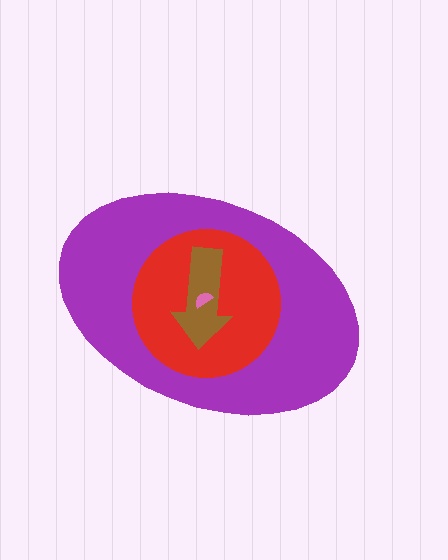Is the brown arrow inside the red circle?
Yes.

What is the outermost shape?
The purple ellipse.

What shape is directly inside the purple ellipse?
The red circle.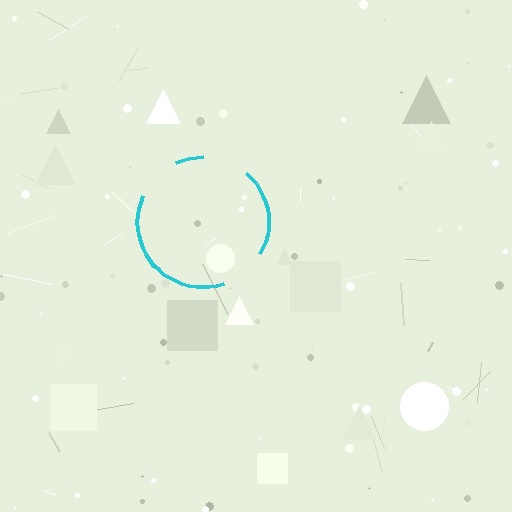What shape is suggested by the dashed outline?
The dashed outline suggests a circle.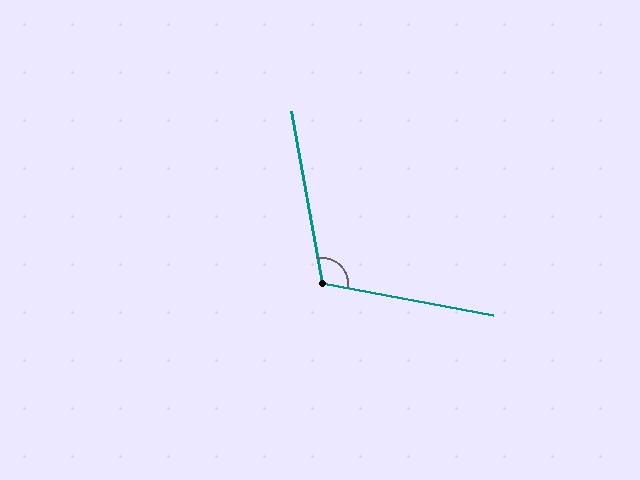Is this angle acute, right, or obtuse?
It is obtuse.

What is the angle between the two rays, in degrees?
Approximately 111 degrees.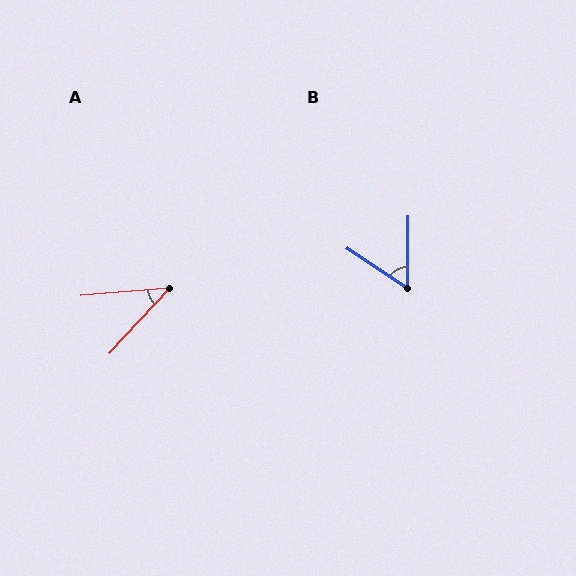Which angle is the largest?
B, at approximately 57 degrees.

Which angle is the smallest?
A, at approximately 43 degrees.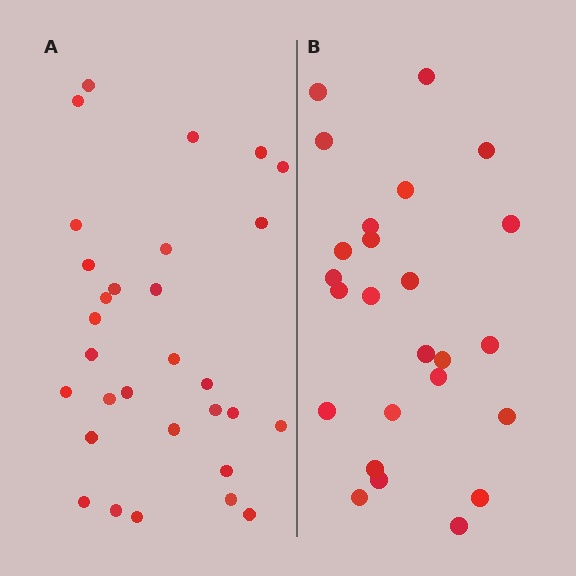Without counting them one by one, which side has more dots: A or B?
Region A (the left region) has more dots.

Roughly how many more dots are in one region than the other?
Region A has about 5 more dots than region B.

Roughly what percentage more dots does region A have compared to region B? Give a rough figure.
About 20% more.